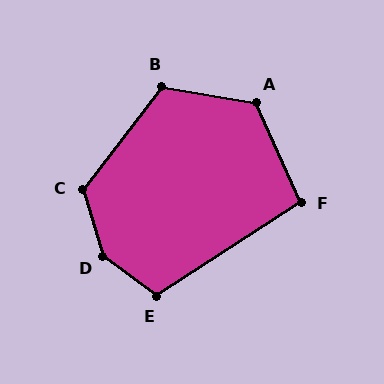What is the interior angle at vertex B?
Approximately 118 degrees (obtuse).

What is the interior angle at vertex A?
Approximately 124 degrees (obtuse).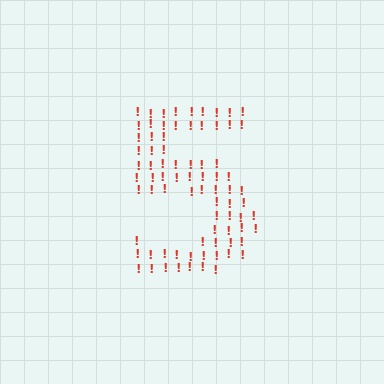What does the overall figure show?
The overall figure shows the digit 5.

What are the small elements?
The small elements are exclamation marks.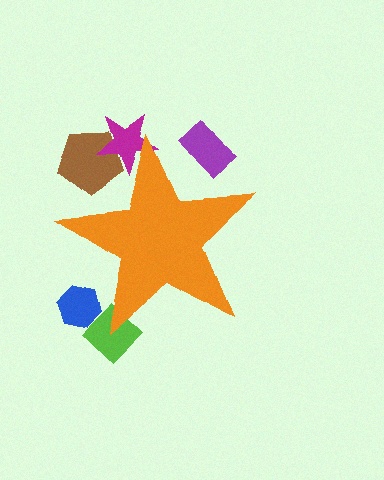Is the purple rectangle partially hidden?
Yes, the purple rectangle is partially hidden behind the orange star.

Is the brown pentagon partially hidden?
Yes, the brown pentagon is partially hidden behind the orange star.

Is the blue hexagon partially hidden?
Yes, the blue hexagon is partially hidden behind the orange star.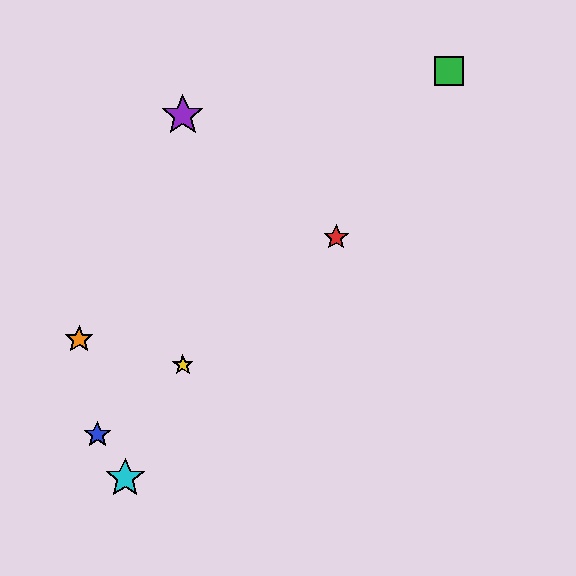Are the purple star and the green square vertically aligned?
No, the purple star is at x≈183 and the green square is at x≈449.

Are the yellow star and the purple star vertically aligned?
Yes, both are at x≈183.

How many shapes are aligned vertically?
2 shapes (the yellow star, the purple star) are aligned vertically.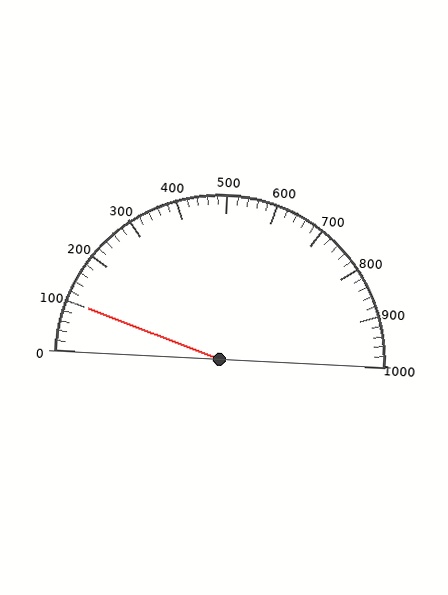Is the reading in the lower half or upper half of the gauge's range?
The reading is in the lower half of the range (0 to 1000).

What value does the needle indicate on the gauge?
The needle indicates approximately 100.